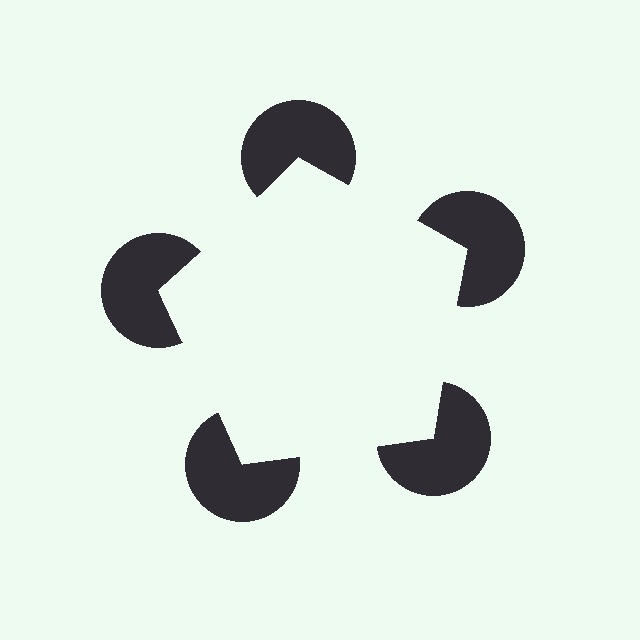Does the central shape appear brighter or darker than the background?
It typically appears slightly brighter than the background, even though no actual brightness change is drawn.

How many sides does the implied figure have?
5 sides.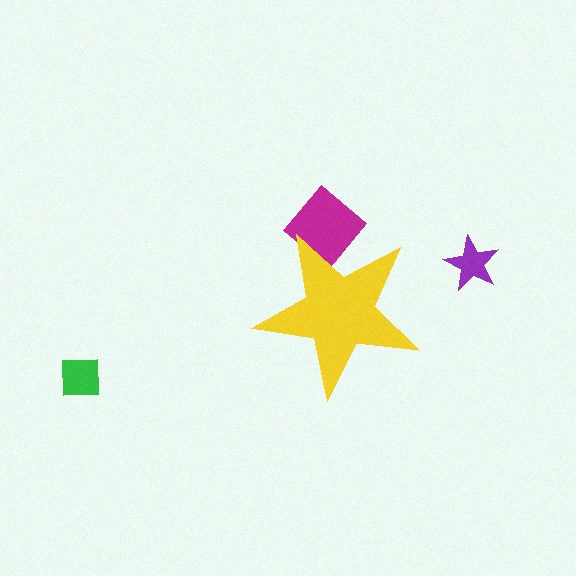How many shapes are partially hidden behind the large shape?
1 shape is partially hidden.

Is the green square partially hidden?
No, the green square is fully visible.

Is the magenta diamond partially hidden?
Yes, the magenta diamond is partially hidden behind the yellow star.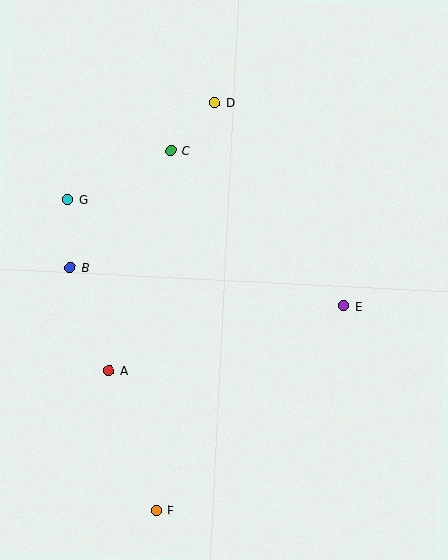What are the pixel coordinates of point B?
Point B is at (70, 267).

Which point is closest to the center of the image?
Point E at (344, 306) is closest to the center.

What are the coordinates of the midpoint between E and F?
The midpoint between E and F is at (250, 408).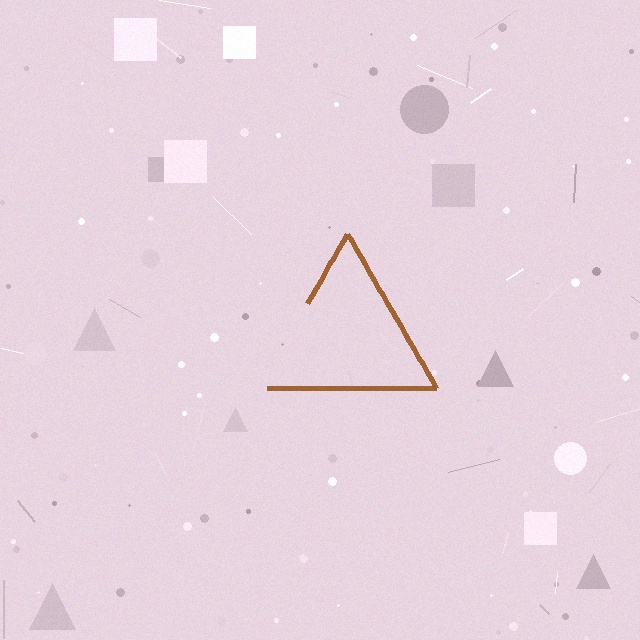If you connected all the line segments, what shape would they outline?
They would outline a triangle.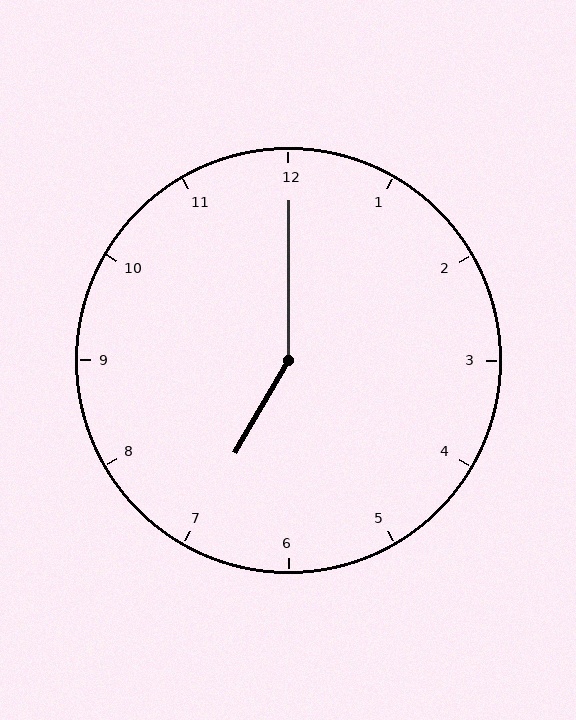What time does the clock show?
7:00.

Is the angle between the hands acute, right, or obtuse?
It is obtuse.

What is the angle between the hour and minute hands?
Approximately 150 degrees.